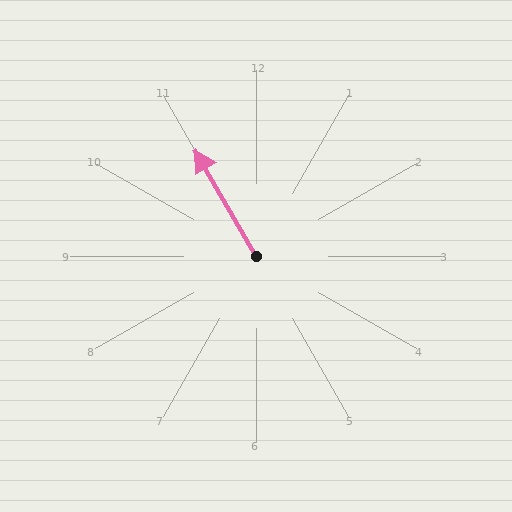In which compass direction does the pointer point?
Northwest.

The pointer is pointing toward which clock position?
Roughly 11 o'clock.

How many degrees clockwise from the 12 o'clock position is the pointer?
Approximately 330 degrees.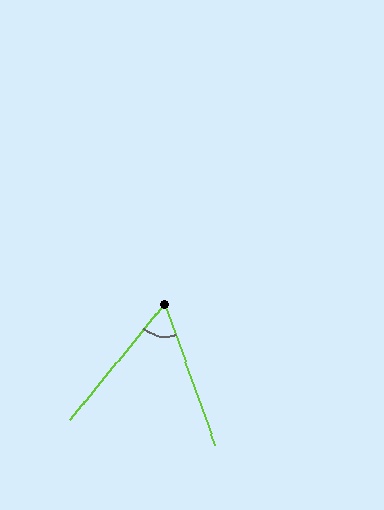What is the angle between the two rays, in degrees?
Approximately 59 degrees.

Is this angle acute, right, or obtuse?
It is acute.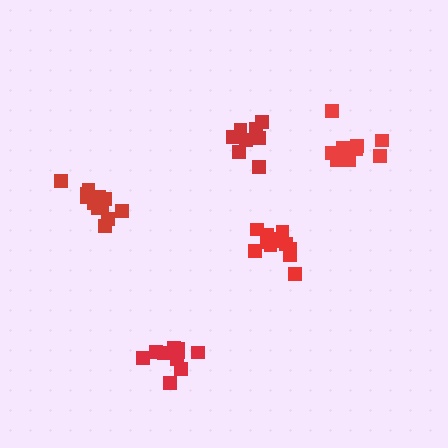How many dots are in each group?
Group 1: 9 dots, Group 2: 12 dots, Group 3: 10 dots, Group 4: 13 dots, Group 5: 11 dots (55 total).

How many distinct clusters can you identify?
There are 5 distinct clusters.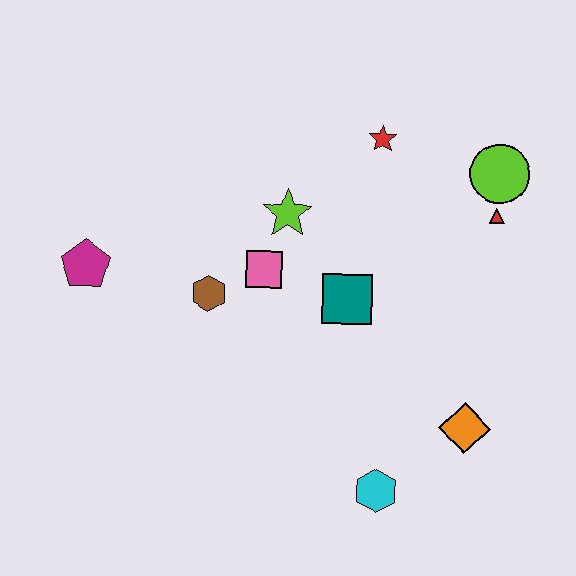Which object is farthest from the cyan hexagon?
The magenta pentagon is farthest from the cyan hexagon.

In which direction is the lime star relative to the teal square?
The lime star is above the teal square.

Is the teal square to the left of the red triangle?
Yes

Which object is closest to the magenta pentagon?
The brown hexagon is closest to the magenta pentagon.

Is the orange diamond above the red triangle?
No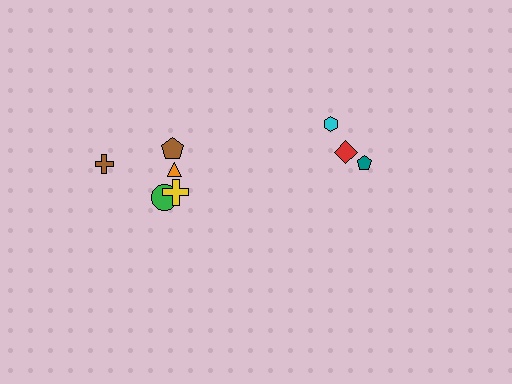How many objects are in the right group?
There are 3 objects.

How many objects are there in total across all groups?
There are 8 objects.